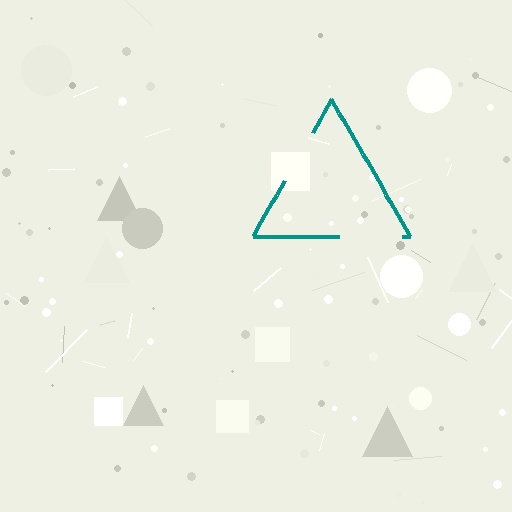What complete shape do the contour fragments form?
The contour fragments form a triangle.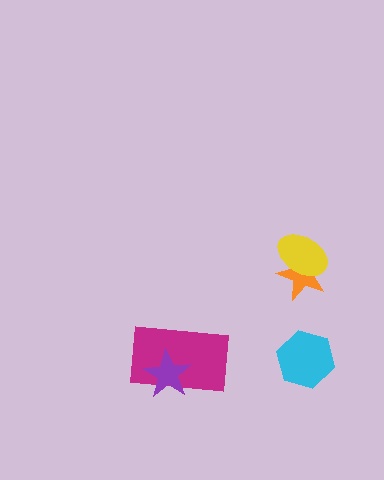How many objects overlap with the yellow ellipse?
1 object overlaps with the yellow ellipse.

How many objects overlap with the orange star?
1 object overlaps with the orange star.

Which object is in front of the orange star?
The yellow ellipse is in front of the orange star.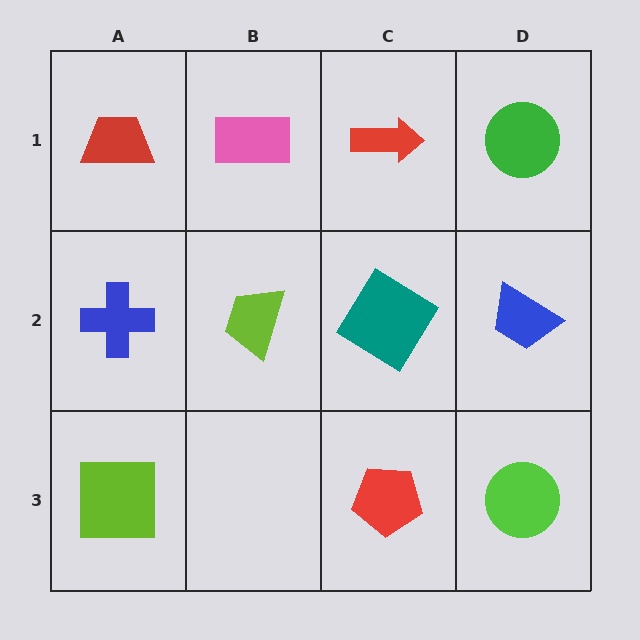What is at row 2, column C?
A teal diamond.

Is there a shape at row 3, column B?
No, that cell is empty.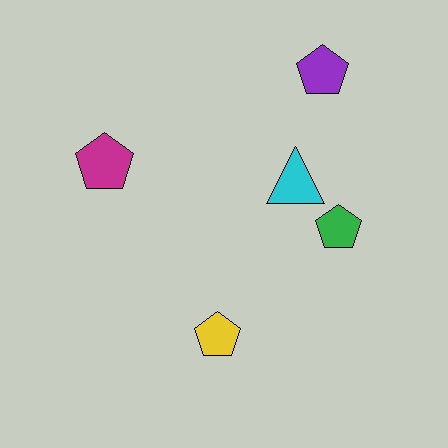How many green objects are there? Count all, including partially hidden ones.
There is 1 green object.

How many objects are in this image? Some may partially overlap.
There are 5 objects.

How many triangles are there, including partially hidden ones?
There is 1 triangle.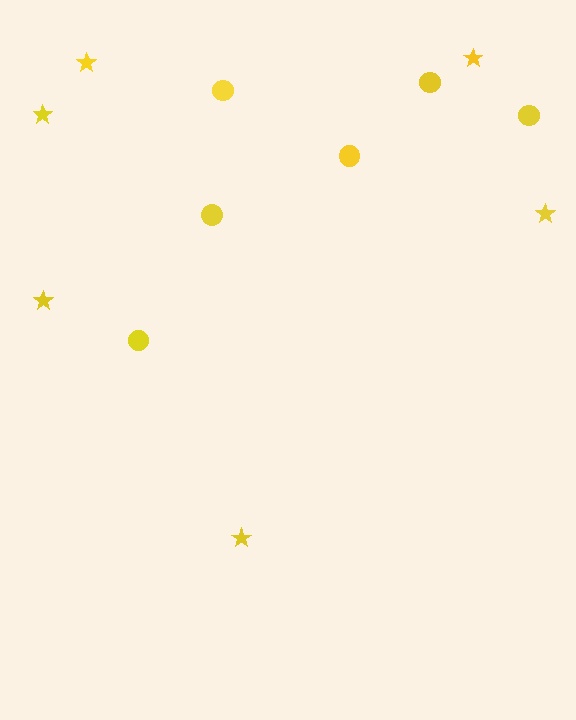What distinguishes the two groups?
There are 2 groups: one group of circles (6) and one group of stars (6).